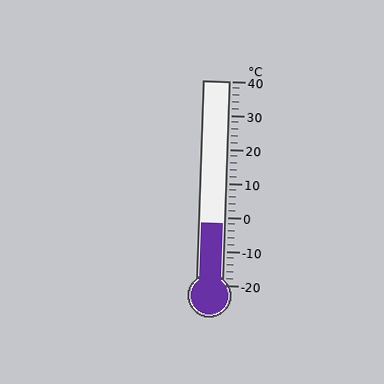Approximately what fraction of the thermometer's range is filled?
The thermometer is filled to approximately 30% of its range.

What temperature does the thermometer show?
The thermometer shows approximately -2°C.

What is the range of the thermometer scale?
The thermometer scale ranges from -20°C to 40°C.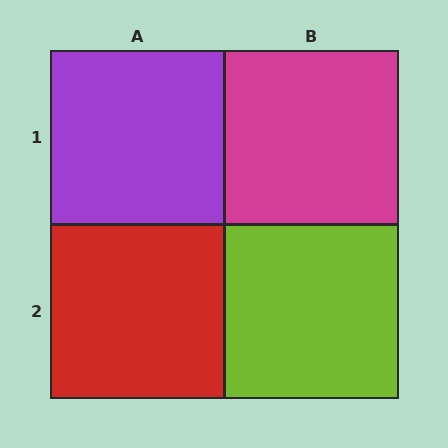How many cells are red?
1 cell is red.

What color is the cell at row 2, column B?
Lime.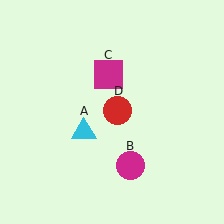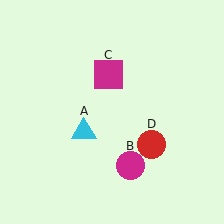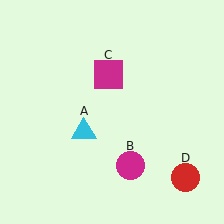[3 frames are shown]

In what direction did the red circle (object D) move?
The red circle (object D) moved down and to the right.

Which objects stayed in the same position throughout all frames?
Cyan triangle (object A) and magenta circle (object B) and magenta square (object C) remained stationary.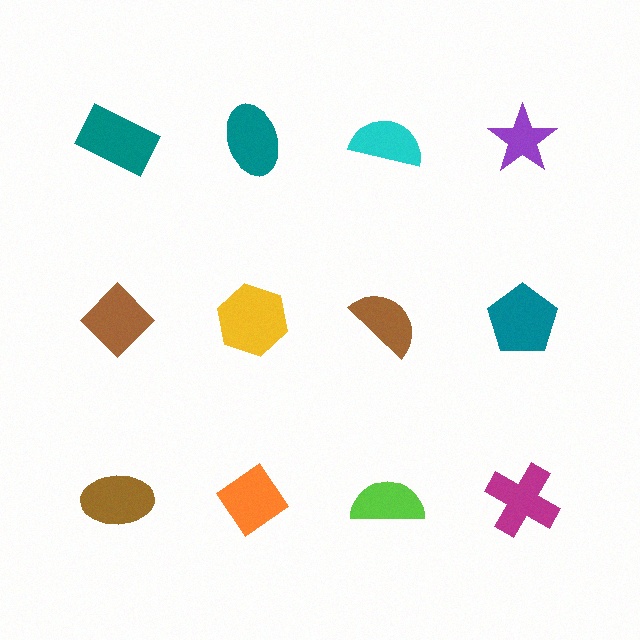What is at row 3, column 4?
A magenta cross.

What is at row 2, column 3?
A brown semicircle.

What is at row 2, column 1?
A brown diamond.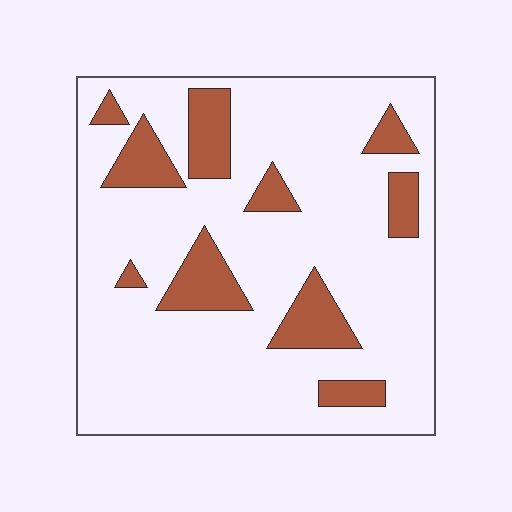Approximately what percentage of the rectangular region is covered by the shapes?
Approximately 20%.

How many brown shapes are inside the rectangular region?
10.